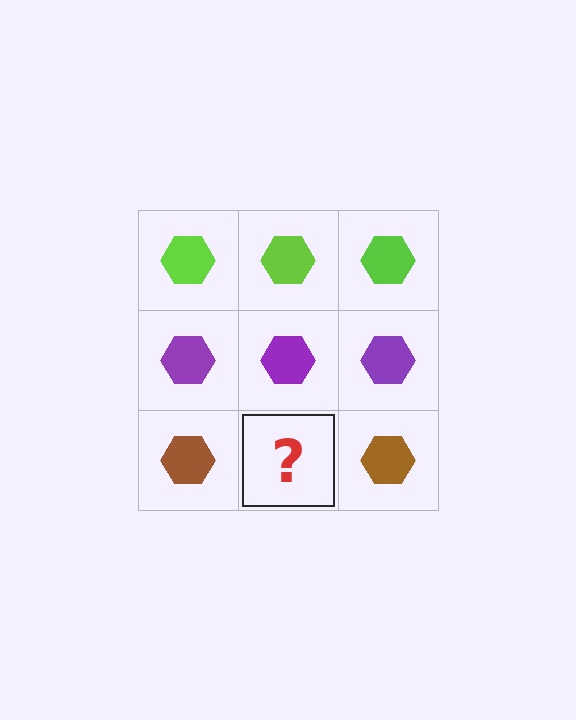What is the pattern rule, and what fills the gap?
The rule is that each row has a consistent color. The gap should be filled with a brown hexagon.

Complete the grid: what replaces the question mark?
The question mark should be replaced with a brown hexagon.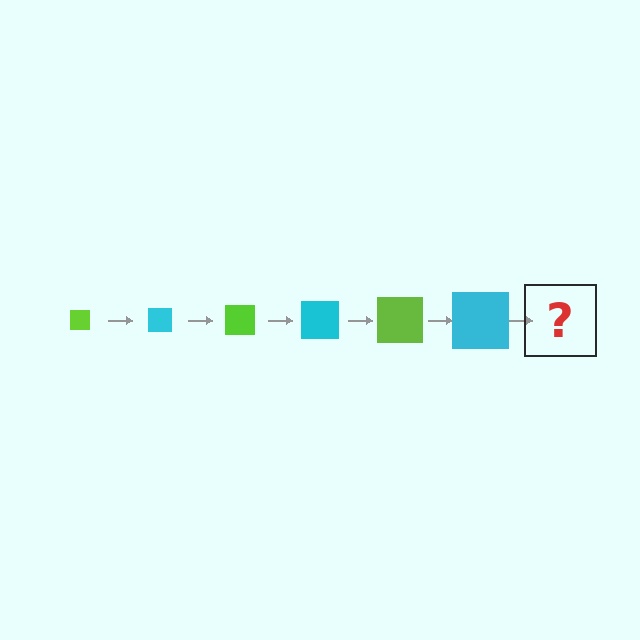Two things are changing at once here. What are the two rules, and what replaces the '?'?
The two rules are that the square grows larger each step and the color cycles through lime and cyan. The '?' should be a lime square, larger than the previous one.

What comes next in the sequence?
The next element should be a lime square, larger than the previous one.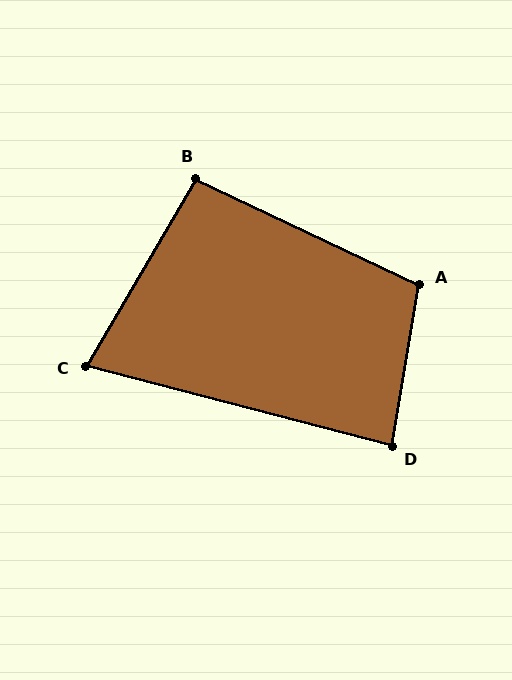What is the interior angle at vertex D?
Approximately 85 degrees (acute).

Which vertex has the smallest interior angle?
C, at approximately 74 degrees.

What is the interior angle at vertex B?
Approximately 95 degrees (obtuse).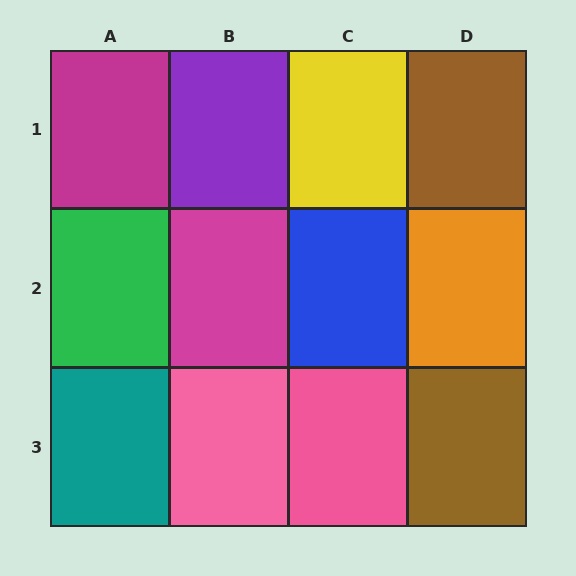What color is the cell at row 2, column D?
Orange.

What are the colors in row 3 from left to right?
Teal, pink, pink, brown.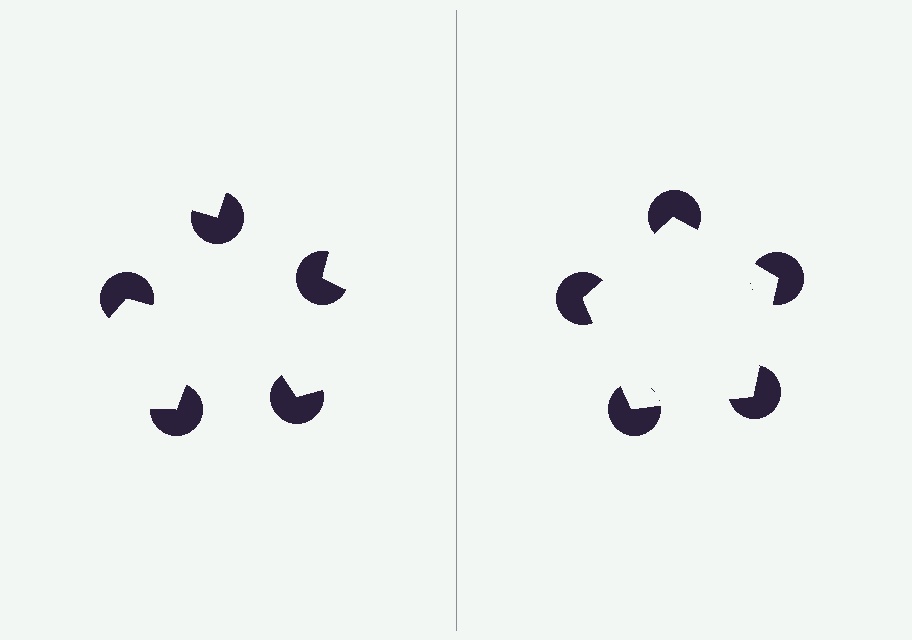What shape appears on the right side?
An illusory pentagon.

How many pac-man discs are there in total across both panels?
10 — 5 on each side.